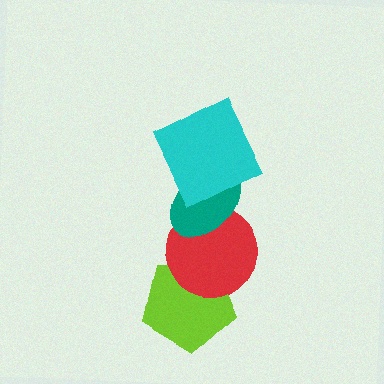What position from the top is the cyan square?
The cyan square is 1st from the top.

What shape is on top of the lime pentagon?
The red circle is on top of the lime pentagon.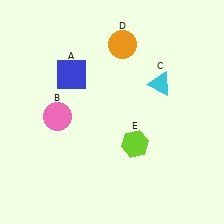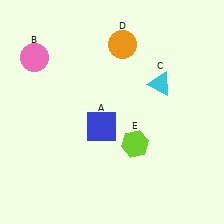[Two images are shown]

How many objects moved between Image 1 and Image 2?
2 objects moved between the two images.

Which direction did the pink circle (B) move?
The pink circle (B) moved up.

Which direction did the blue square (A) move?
The blue square (A) moved down.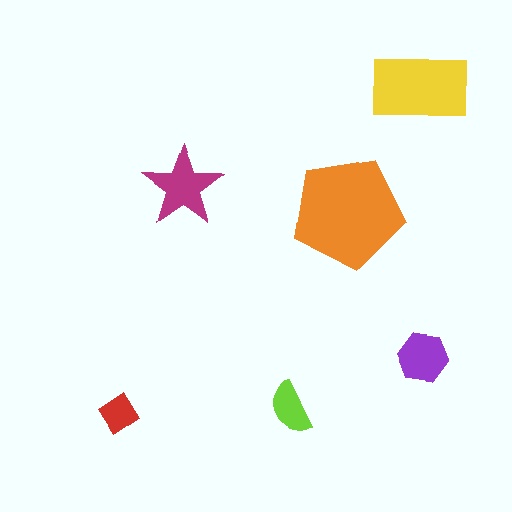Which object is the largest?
The orange pentagon.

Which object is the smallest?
The red diamond.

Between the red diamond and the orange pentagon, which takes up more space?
The orange pentagon.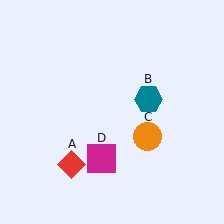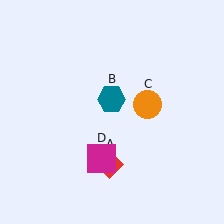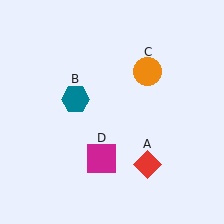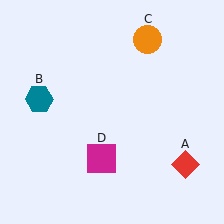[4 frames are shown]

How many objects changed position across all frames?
3 objects changed position: red diamond (object A), teal hexagon (object B), orange circle (object C).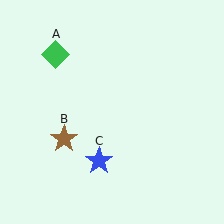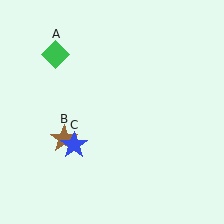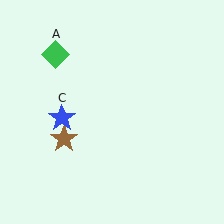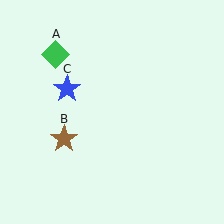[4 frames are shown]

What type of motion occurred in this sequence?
The blue star (object C) rotated clockwise around the center of the scene.